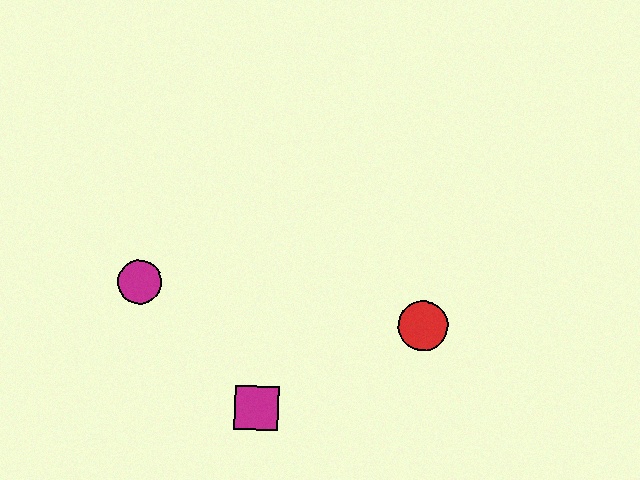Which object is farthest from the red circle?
The magenta circle is farthest from the red circle.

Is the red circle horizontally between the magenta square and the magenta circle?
No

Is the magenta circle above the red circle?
Yes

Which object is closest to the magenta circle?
The magenta square is closest to the magenta circle.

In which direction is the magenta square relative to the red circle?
The magenta square is to the left of the red circle.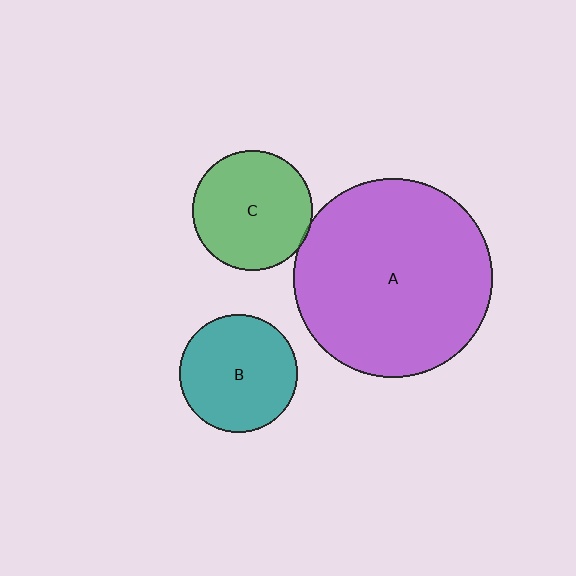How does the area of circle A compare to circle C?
Approximately 2.8 times.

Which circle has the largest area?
Circle A (purple).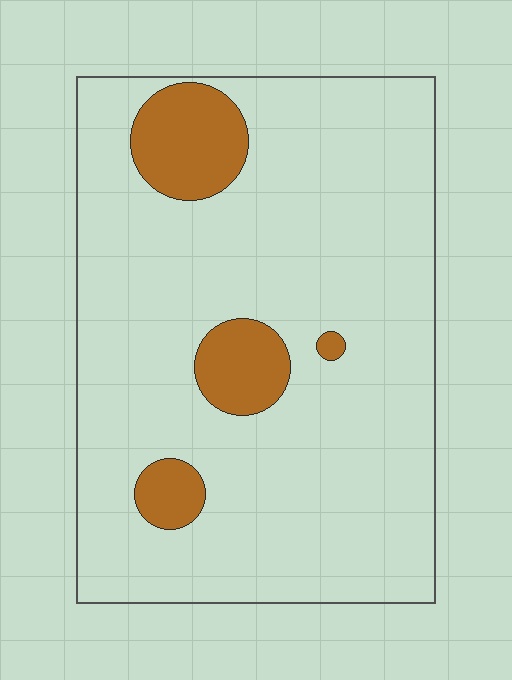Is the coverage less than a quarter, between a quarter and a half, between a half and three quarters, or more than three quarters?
Less than a quarter.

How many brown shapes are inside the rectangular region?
4.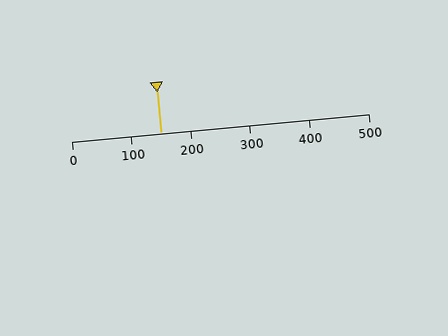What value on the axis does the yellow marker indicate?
The marker indicates approximately 150.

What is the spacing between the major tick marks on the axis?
The major ticks are spaced 100 apart.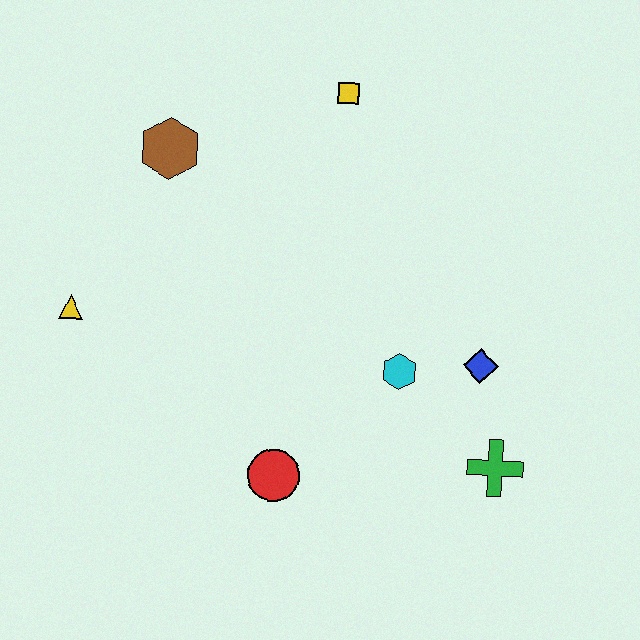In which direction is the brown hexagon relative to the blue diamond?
The brown hexagon is to the left of the blue diamond.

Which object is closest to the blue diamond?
The cyan hexagon is closest to the blue diamond.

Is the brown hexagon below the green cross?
No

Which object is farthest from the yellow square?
The green cross is farthest from the yellow square.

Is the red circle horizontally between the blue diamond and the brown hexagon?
Yes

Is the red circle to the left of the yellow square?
Yes